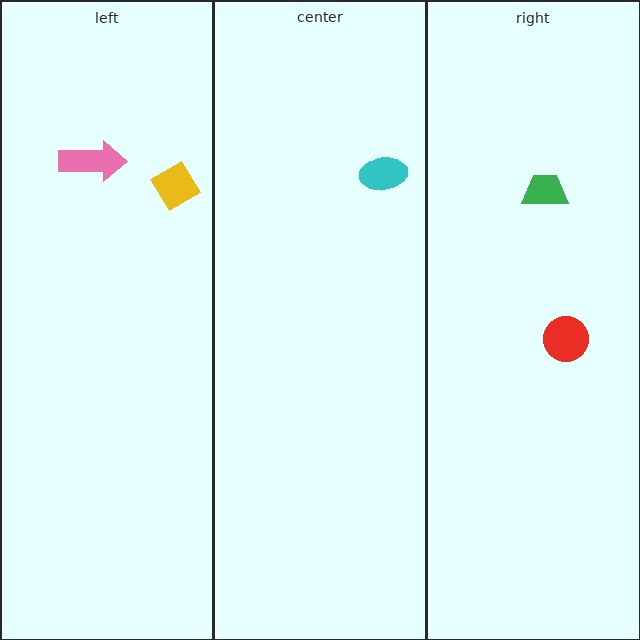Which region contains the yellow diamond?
The left region.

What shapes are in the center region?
The cyan ellipse.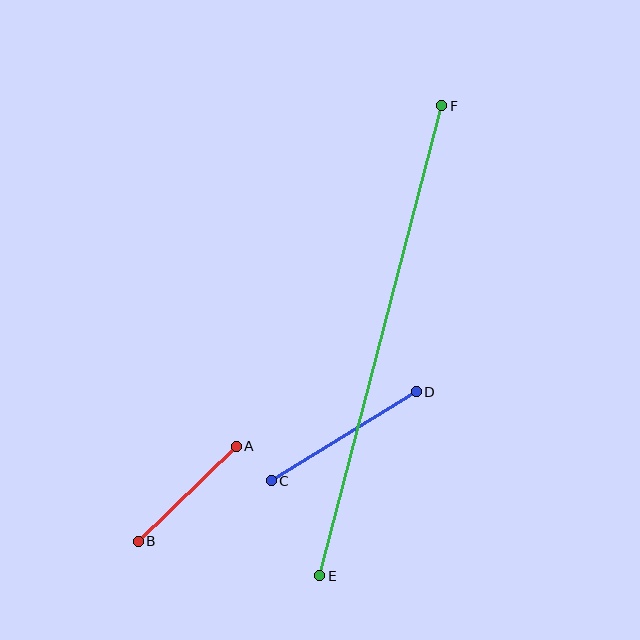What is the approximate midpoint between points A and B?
The midpoint is at approximately (187, 494) pixels.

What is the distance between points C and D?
The distance is approximately 170 pixels.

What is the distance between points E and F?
The distance is approximately 485 pixels.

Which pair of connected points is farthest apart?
Points E and F are farthest apart.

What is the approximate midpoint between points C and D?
The midpoint is at approximately (344, 436) pixels.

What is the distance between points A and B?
The distance is approximately 137 pixels.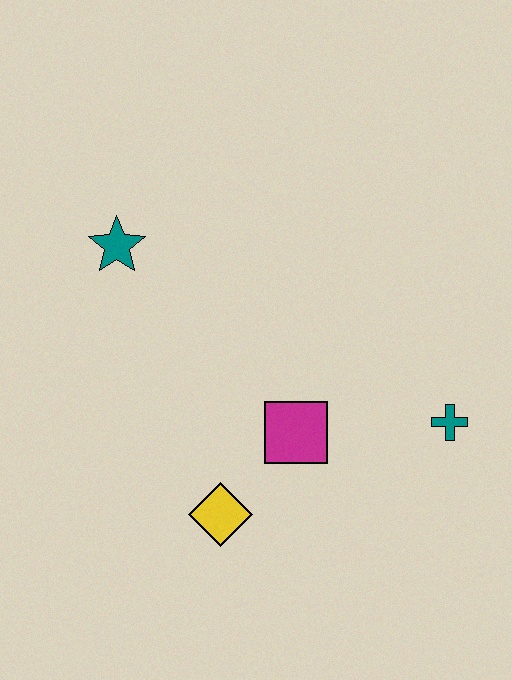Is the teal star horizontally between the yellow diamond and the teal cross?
No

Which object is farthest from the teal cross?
The teal star is farthest from the teal cross.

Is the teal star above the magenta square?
Yes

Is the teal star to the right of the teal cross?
No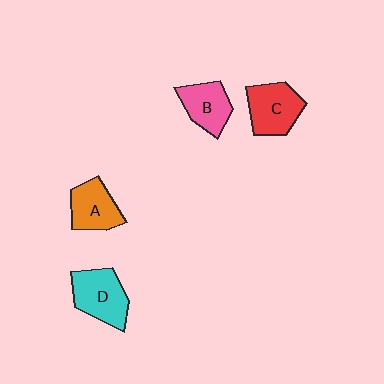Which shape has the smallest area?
Shape B (pink).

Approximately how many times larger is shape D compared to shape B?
Approximately 1.3 times.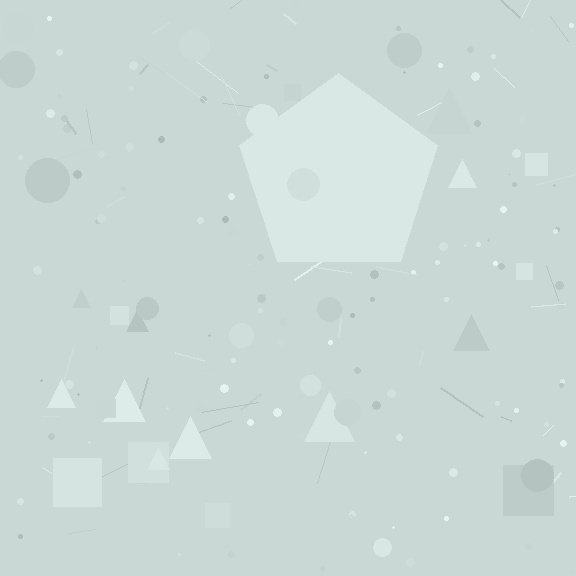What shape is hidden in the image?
A pentagon is hidden in the image.